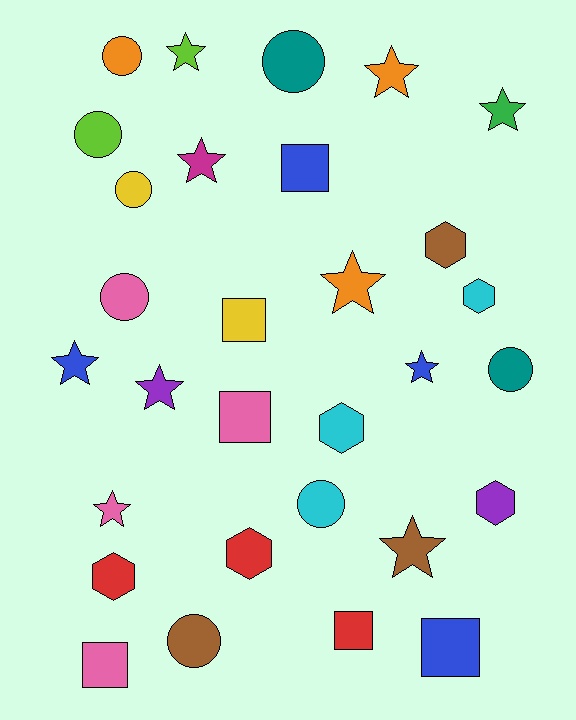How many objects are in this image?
There are 30 objects.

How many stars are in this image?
There are 10 stars.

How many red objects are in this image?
There are 3 red objects.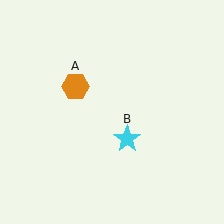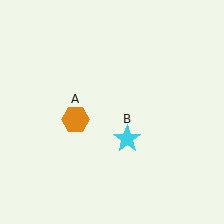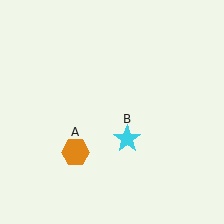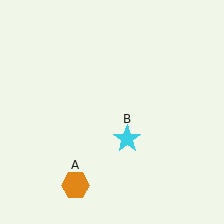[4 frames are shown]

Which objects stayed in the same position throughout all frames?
Cyan star (object B) remained stationary.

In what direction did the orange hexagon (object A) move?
The orange hexagon (object A) moved down.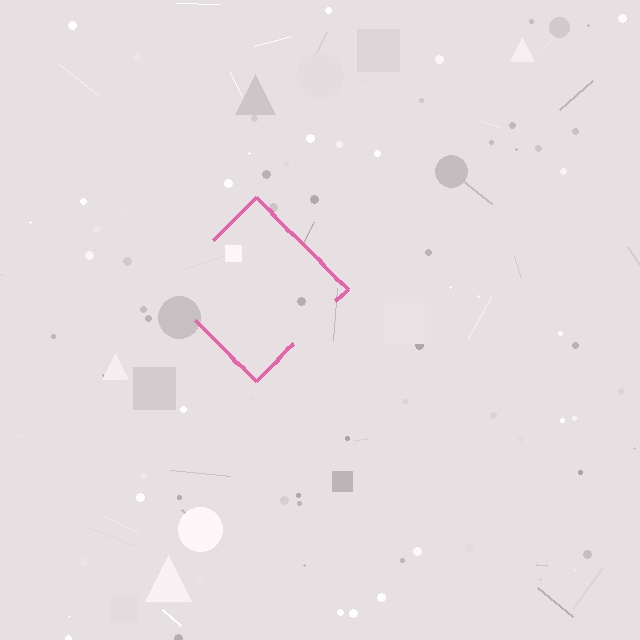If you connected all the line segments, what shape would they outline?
They would outline a diamond.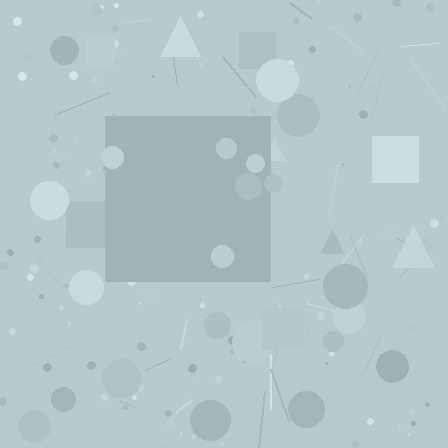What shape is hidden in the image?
A square is hidden in the image.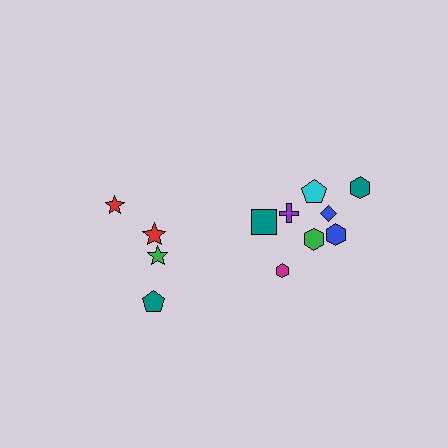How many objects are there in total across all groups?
There are 12 objects.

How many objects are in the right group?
There are 8 objects.